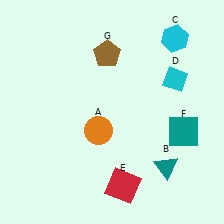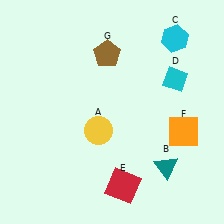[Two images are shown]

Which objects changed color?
A changed from orange to yellow. F changed from teal to orange.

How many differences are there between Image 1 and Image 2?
There are 2 differences between the two images.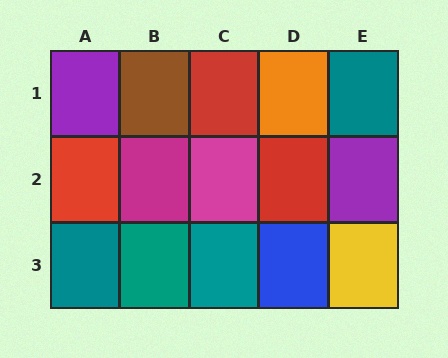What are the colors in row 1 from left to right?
Purple, brown, red, orange, teal.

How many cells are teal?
4 cells are teal.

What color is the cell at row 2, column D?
Red.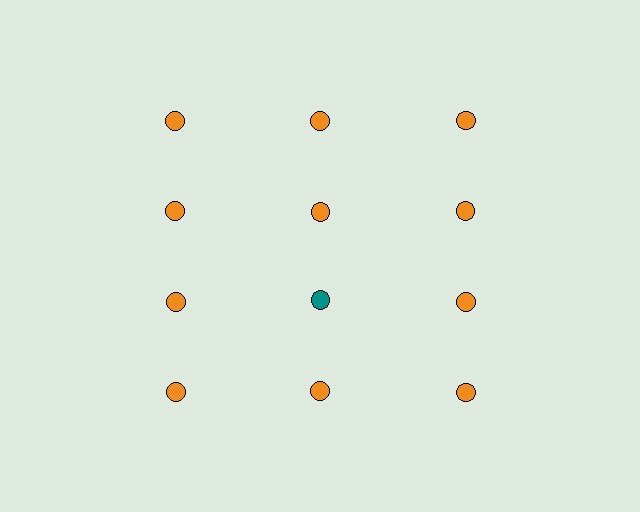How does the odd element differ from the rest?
It has a different color: teal instead of orange.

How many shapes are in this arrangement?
There are 12 shapes arranged in a grid pattern.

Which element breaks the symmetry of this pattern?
The teal circle in the third row, second from left column breaks the symmetry. All other shapes are orange circles.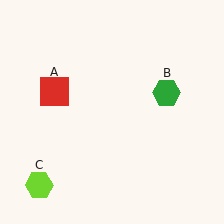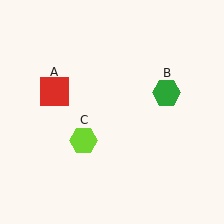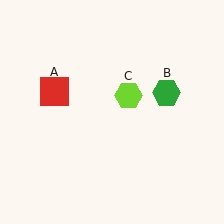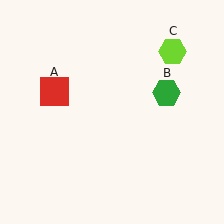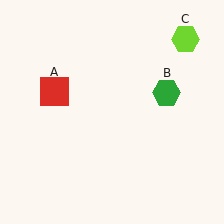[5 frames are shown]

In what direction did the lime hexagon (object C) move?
The lime hexagon (object C) moved up and to the right.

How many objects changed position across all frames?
1 object changed position: lime hexagon (object C).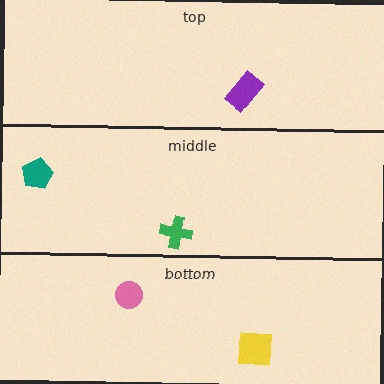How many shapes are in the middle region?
2.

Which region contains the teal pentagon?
The middle region.